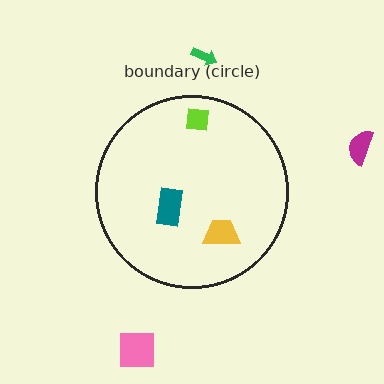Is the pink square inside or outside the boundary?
Outside.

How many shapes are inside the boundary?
3 inside, 3 outside.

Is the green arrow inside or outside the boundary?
Outside.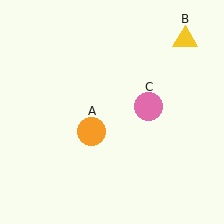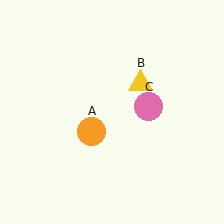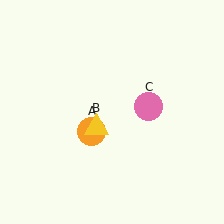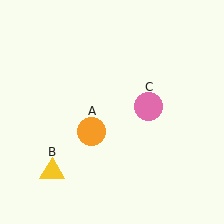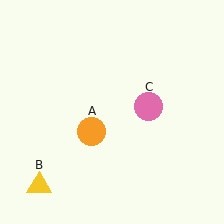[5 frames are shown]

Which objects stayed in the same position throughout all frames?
Orange circle (object A) and pink circle (object C) remained stationary.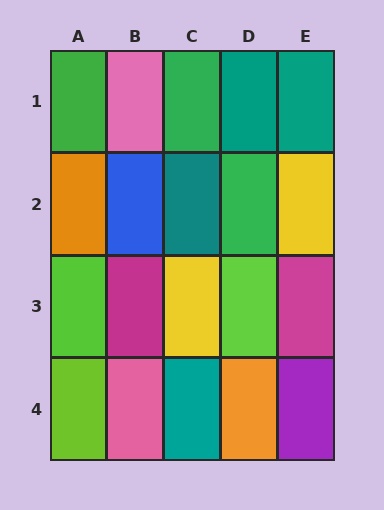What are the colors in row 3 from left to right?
Lime, magenta, yellow, lime, magenta.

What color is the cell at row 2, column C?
Teal.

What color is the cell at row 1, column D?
Teal.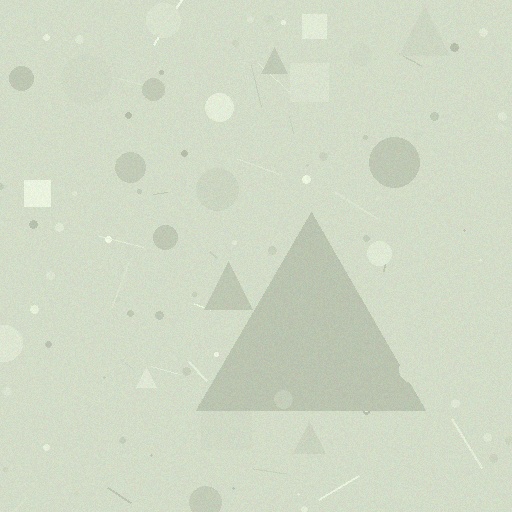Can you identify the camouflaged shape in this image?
The camouflaged shape is a triangle.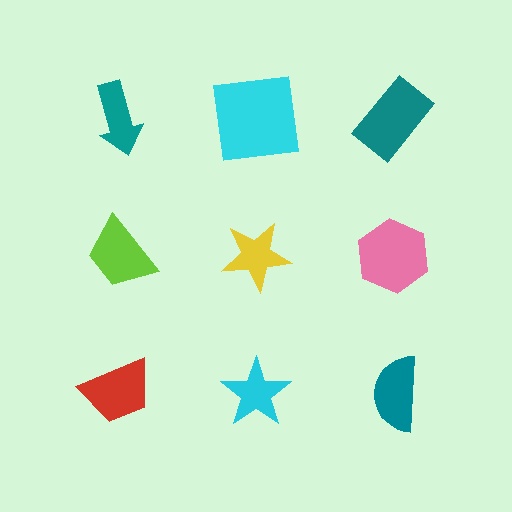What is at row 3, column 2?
A cyan star.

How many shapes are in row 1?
3 shapes.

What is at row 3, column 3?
A teal semicircle.